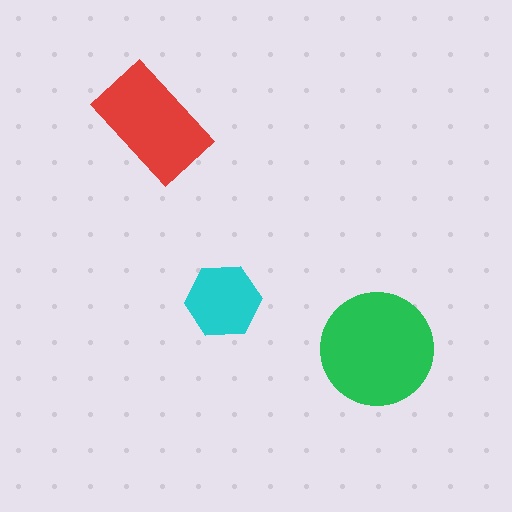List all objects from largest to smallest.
The green circle, the red rectangle, the cyan hexagon.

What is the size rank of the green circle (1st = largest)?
1st.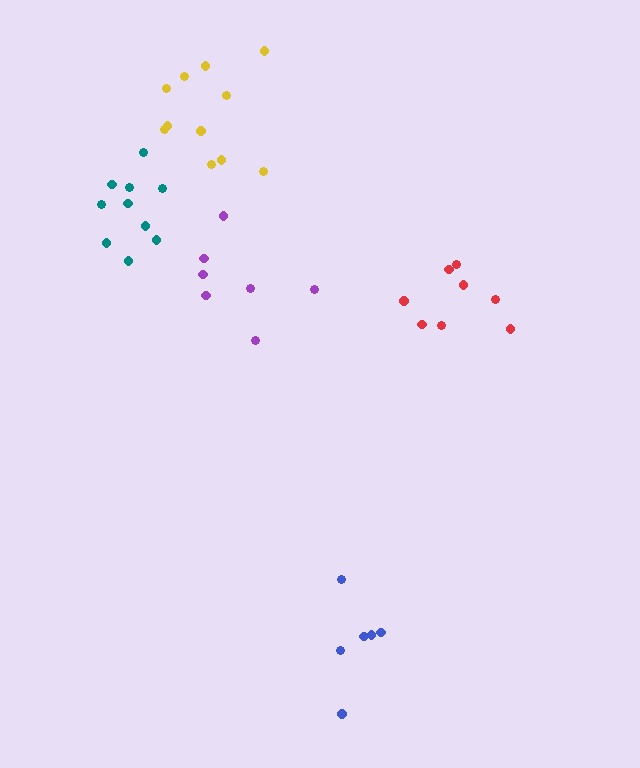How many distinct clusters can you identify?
There are 5 distinct clusters.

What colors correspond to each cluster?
The clusters are colored: purple, teal, red, yellow, blue.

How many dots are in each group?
Group 1: 7 dots, Group 2: 10 dots, Group 3: 8 dots, Group 4: 11 dots, Group 5: 6 dots (42 total).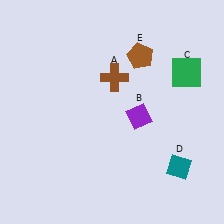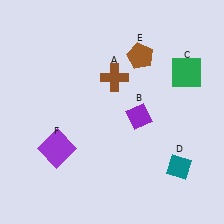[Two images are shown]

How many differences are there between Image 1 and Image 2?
There is 1 difference between the two images.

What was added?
A purple square (F) was added in Image 2.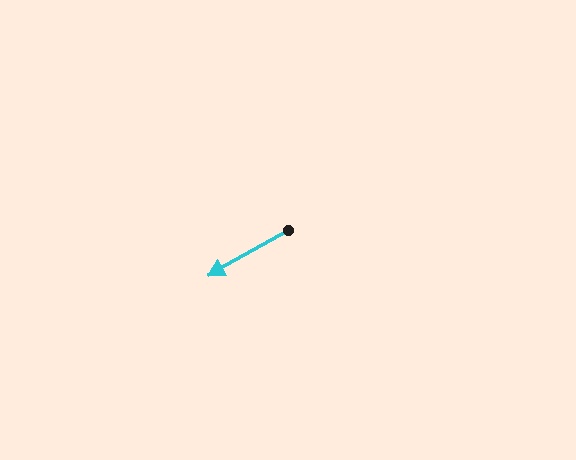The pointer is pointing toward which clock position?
Roughly 8 o'clock.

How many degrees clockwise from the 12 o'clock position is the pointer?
Approximately 240 degrees.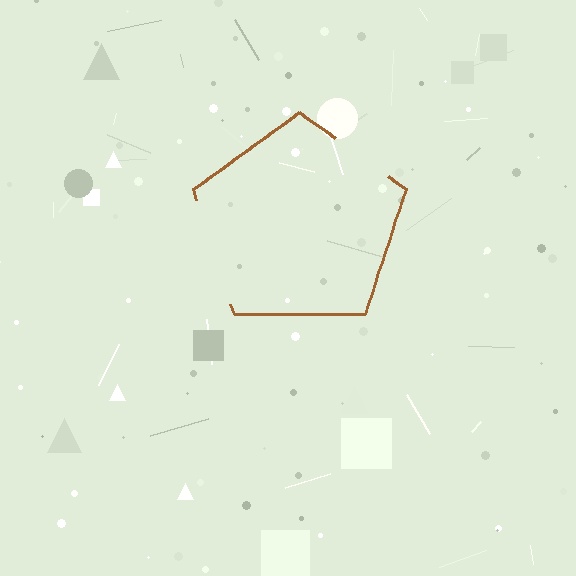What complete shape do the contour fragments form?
The contour fragments form a pentagon.